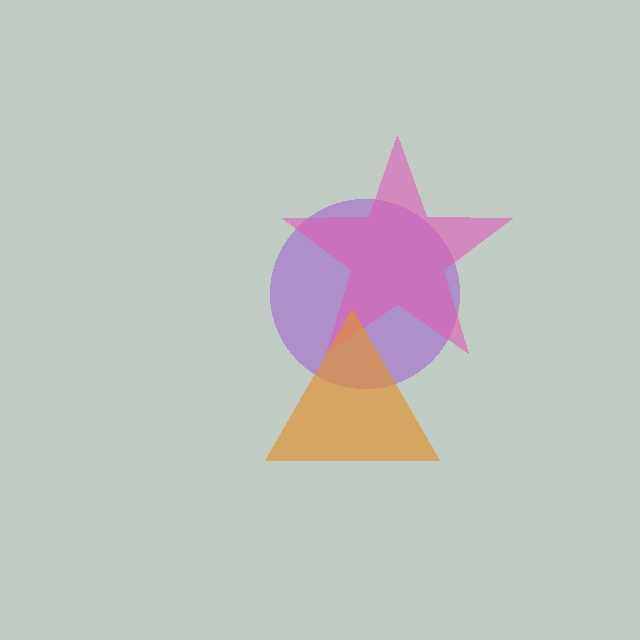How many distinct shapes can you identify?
There are 3 distinct shapes: a purple circle, a pink star, an orange triangle.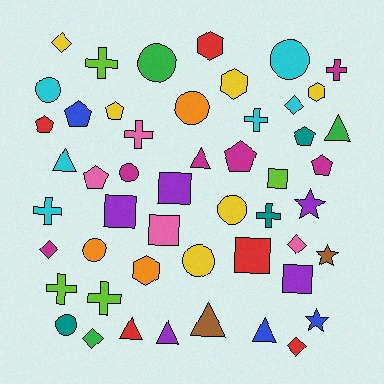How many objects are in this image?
There are 50 objects.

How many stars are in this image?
There are 3 stars.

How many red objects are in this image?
There are 5 red objects.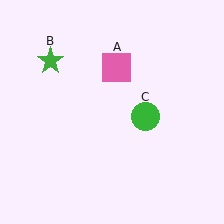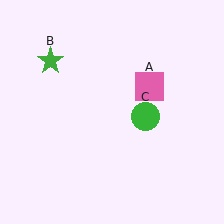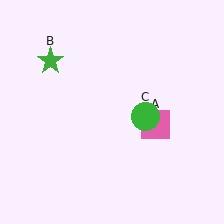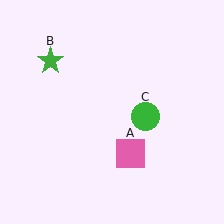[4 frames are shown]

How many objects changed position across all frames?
1 object changed position: pink square (object A).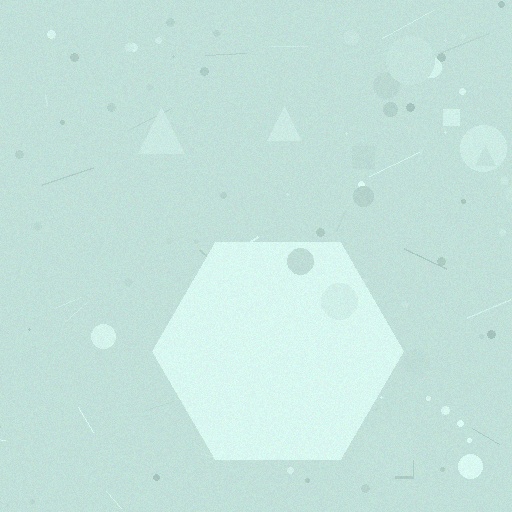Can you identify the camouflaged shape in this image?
The camouflaged shape is a hexagon.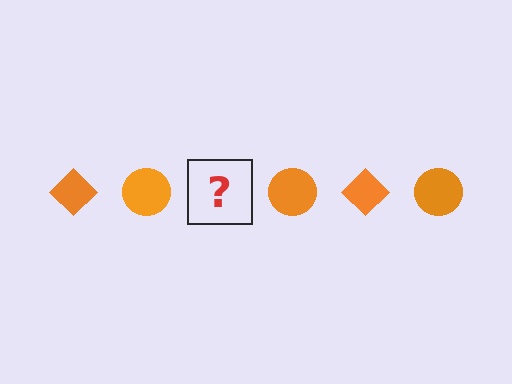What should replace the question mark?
The question mark should be replaced with an orange diamond.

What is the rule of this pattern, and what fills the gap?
The rule is that the pattern cycles through diamond, circle shapes in orange. The gap should be filled with an orange diamond.